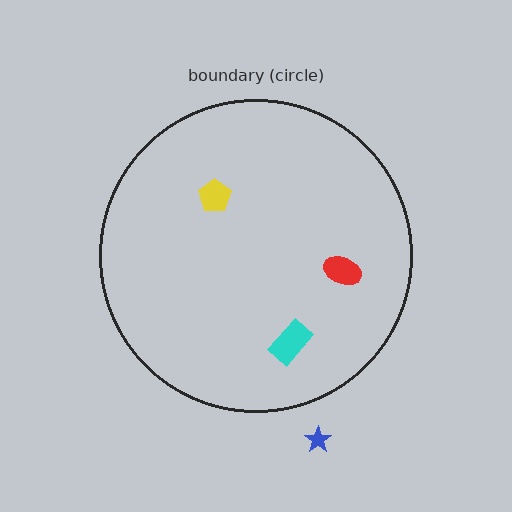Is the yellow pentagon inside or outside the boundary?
Inside.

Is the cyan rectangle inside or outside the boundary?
Inside.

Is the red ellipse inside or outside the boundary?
Inside.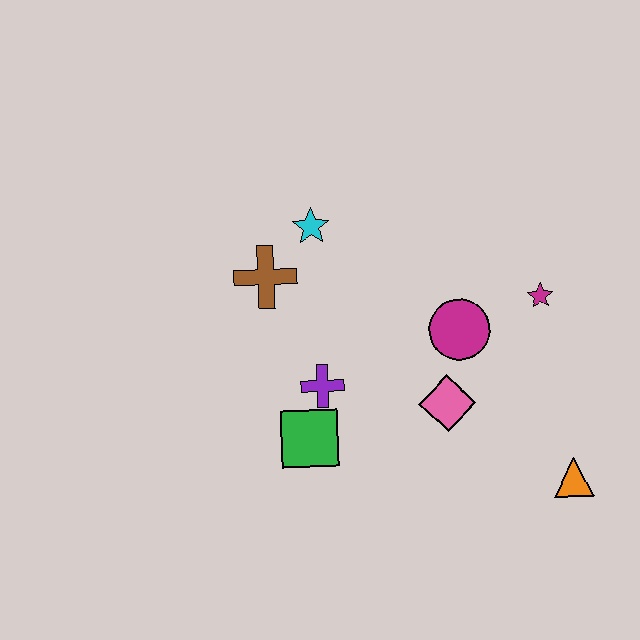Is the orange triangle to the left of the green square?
No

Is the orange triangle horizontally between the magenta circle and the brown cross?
No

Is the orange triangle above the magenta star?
No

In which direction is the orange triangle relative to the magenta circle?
The orange triangle is below the magenta circle.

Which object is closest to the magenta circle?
The pink diamond is closest to the magenta circle.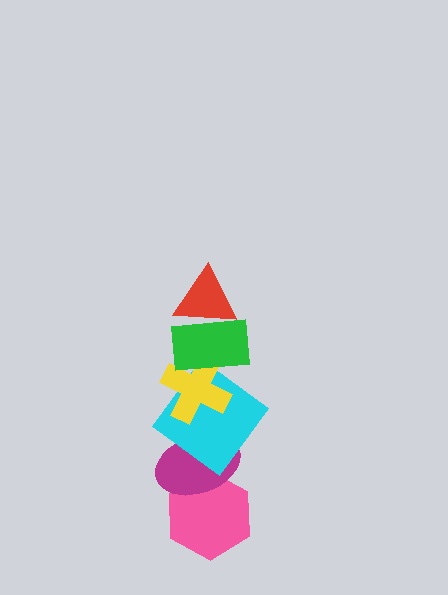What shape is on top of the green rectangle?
The red triangle is on top of the green rectangle.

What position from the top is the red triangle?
The red triangle is 1st from the top.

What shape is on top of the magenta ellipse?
The cyan diamond is on top of the magenta ellipse.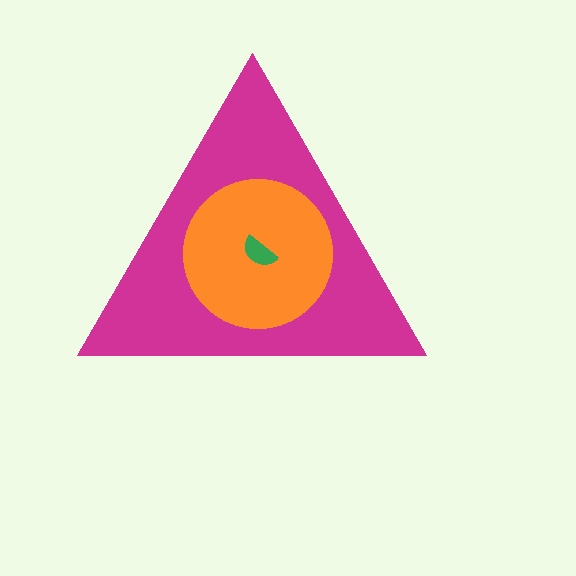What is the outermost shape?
The magenta triangle.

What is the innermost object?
The green semicircle.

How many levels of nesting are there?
3.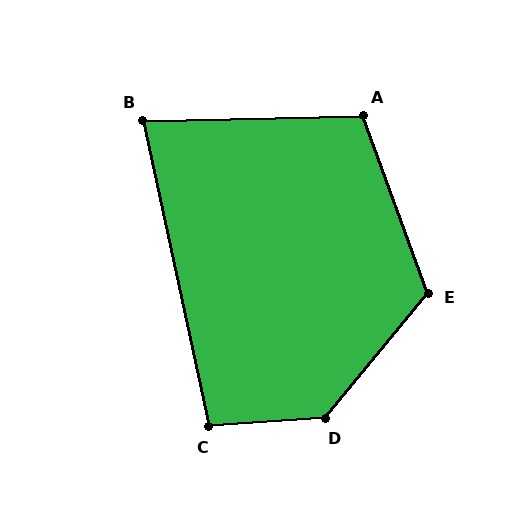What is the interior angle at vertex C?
Approximately 98 degrees (obtuse).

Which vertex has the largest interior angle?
D, at approximately 133 degrees.